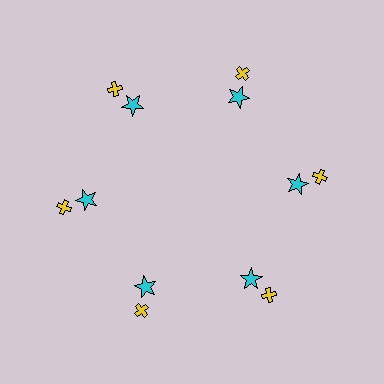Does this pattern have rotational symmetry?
Yes, this pattern has 6-fold rotational symmetry. It looks the same after rotating 60 degrees around the center.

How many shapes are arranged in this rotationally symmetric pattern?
There are 12 shapes, arranged in 6 groups of 2.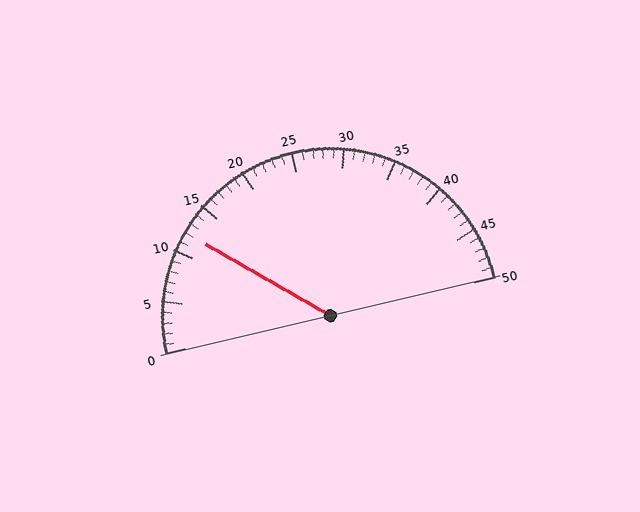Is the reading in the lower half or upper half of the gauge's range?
The reading is in the lower half of the range (0 to 50).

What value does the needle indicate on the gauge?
The needle indicates approximately 12.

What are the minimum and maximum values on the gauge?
The gauge ranges from 0 to 50.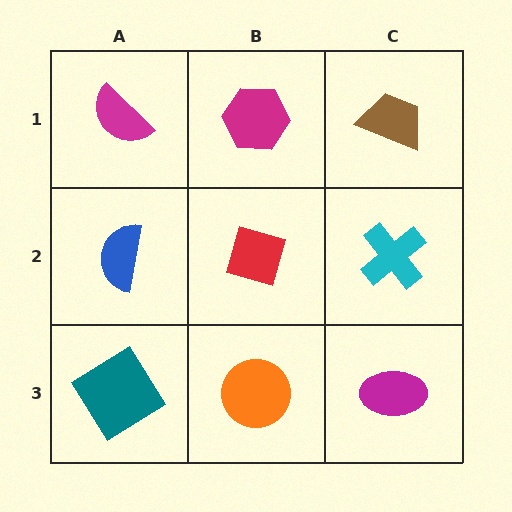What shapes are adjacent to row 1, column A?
A blue semicircle (row 2, column A), a magenta hexagon (row 1, column B).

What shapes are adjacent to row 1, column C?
A cyan cross (row 2, column C), a magenta hexagon (row 1, column B).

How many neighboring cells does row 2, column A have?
3.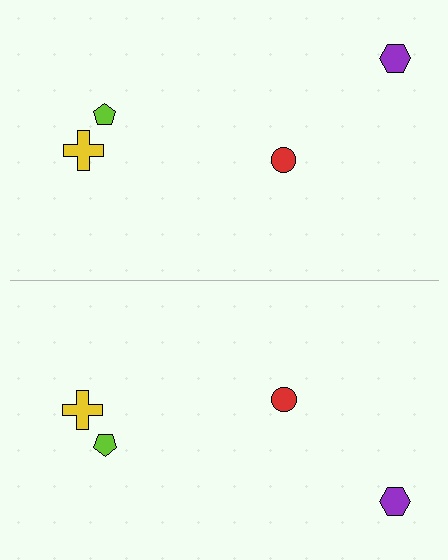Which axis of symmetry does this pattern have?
The pattern has a horizontal axis of symmetry running through the center of the image.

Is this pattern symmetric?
Yes, this pattern has bilateral (reflection) symmetry.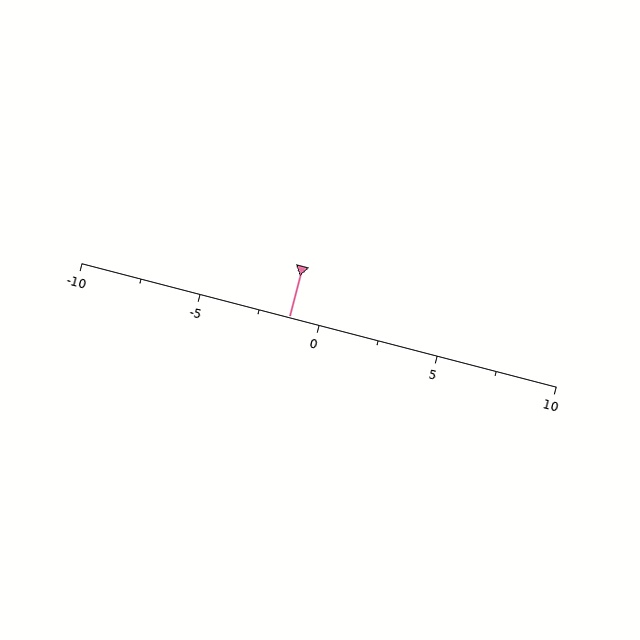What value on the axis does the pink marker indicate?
The marker indicates approximately -1.2.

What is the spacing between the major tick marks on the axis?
The major ticks are spaced 5 apart.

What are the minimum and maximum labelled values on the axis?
The axis runs from -10 to 10.